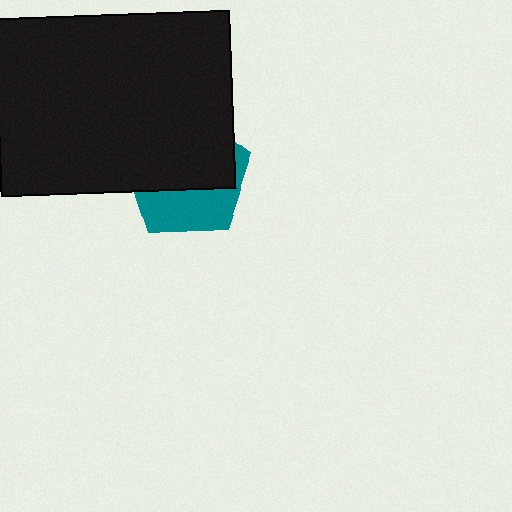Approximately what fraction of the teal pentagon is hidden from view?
Roughly 61% of the teal pentagon is hidden behind the black rectangle.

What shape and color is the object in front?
The object in front is a black rectangle.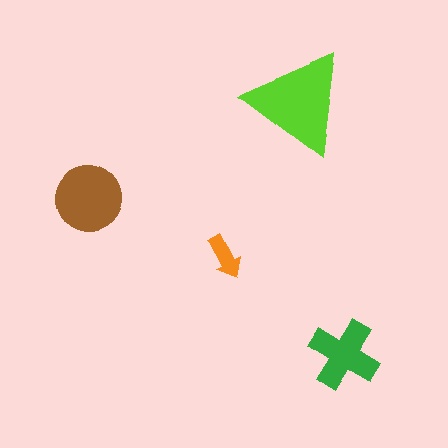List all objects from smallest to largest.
The orange arrow, the green cross, the brown circle, the lime triangle.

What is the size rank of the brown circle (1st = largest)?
2nd.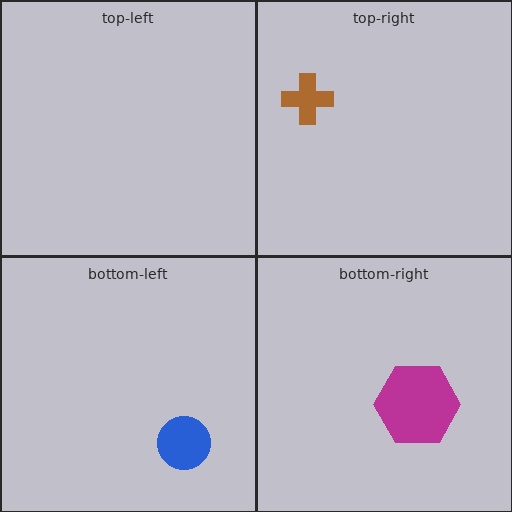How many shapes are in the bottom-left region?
1.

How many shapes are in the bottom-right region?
1.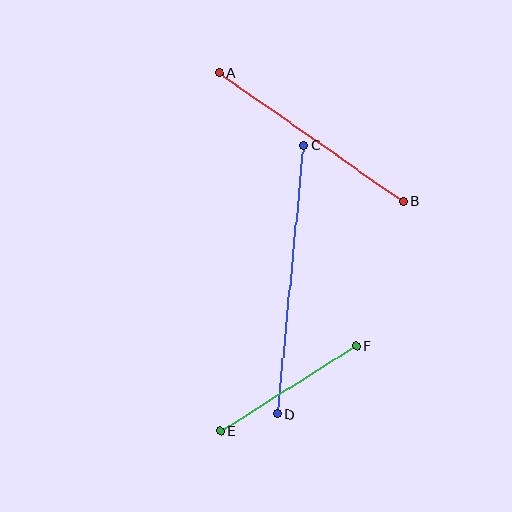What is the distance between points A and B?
The distance is approximately 225 pixels.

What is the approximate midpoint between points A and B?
The midpoint is at approximately (311, 137) pixels.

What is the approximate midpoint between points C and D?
The midpoint is at approximately (290, 280) pixels.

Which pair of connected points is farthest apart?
Points C and D are farthest apart.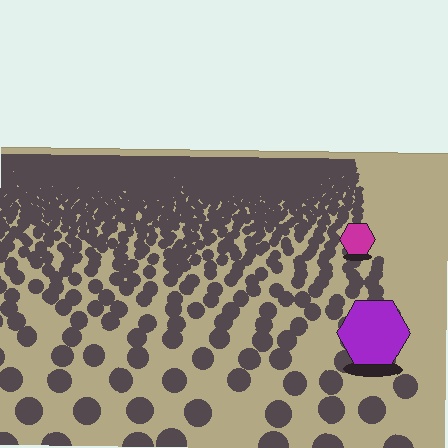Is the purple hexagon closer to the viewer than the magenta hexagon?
Yes. The purple hexagon is closer — you can tell from the texture gradient: the ground texture is coarser near it.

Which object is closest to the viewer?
The purple hexagon is closest. The texture marks near it are larger and more spread out.